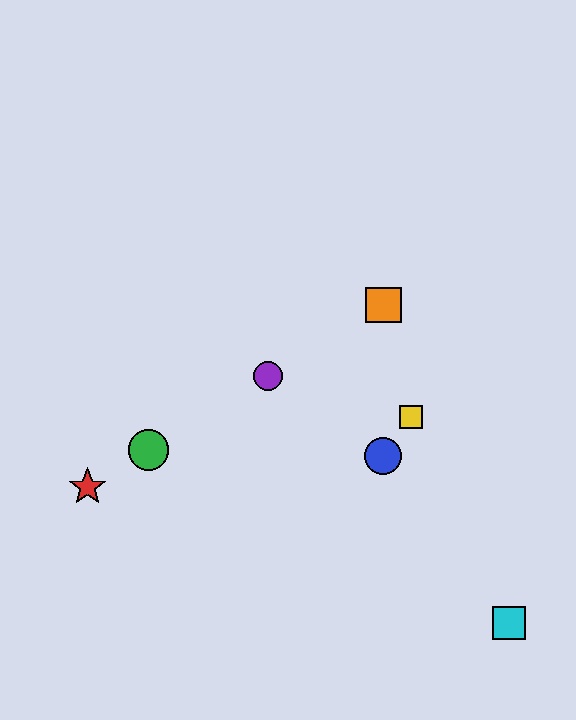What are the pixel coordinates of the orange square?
The orange square is at (384, 305).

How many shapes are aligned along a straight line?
4 shapes (the red star, the green circle, the purple circle, the orange square) are aligned along a straight line.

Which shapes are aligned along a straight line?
The red star, the green circle, the purple circle, the orange square are aligned along a straight line.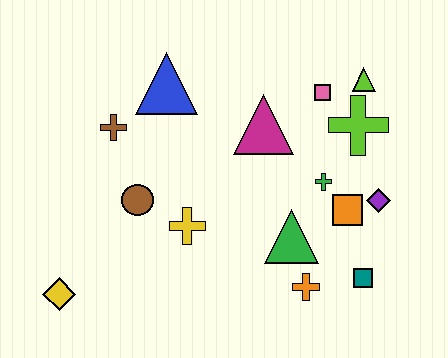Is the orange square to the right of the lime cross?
No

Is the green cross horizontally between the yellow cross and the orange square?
Yes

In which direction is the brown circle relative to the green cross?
The brown circle is to the left of the green cross.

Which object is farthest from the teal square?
The yellow diamond is farthest from the teal square.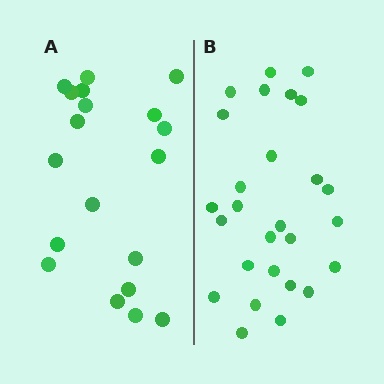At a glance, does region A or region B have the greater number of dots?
Region B (the right region) has more dots.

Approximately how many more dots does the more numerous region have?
Region B has roughly 8 or so more dots than region A.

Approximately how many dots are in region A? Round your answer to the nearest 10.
About 20 dots. (The exact count is 19, which rounds to 20.)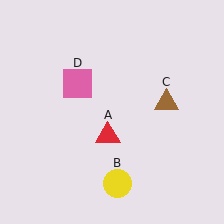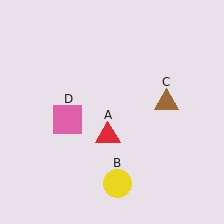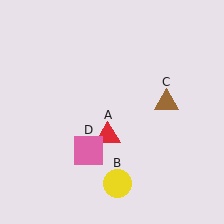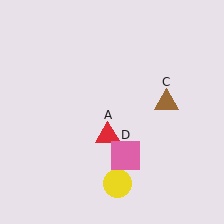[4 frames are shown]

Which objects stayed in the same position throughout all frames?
Red triangle (object A) and yellow circle (object B) and brown triangle (object C) remained stationary.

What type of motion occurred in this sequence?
The pink square (object D) rotated counterclockwise around the center of the scene.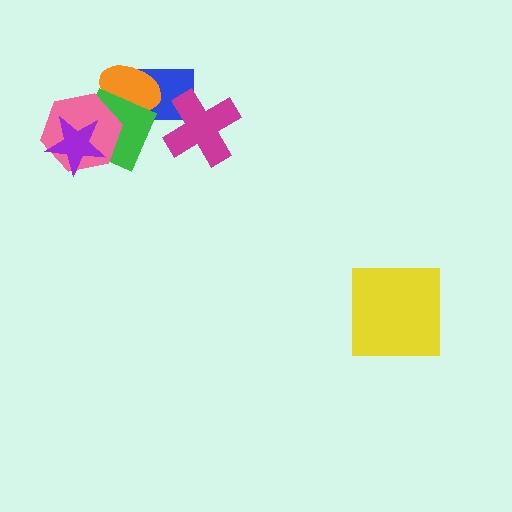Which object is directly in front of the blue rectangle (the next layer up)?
The orange ellipse is directly in front of the blue rectangle.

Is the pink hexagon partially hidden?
Yes, it is partially covered by another shape.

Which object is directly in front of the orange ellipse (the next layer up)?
The green diamond is directly in front of the orange ellipse.